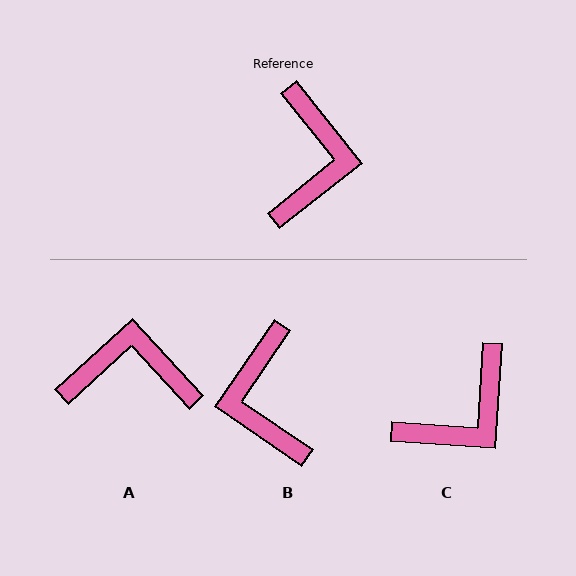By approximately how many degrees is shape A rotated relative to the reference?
Approximately 94 degrees counter-clockwise.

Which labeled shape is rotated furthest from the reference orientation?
B, about 163 degrees away.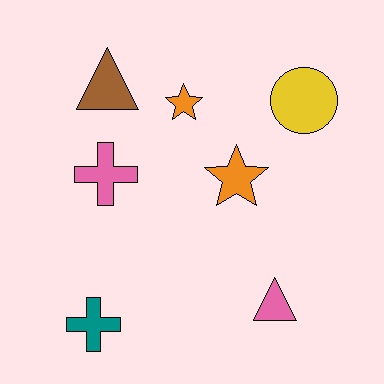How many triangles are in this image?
There are 2 triangles.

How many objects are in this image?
There are 7 objects.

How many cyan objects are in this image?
There are no cyan objects.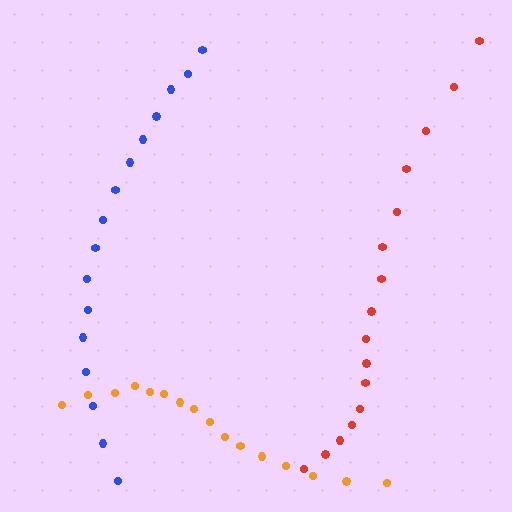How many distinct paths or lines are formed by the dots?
There are 3 distinct paths.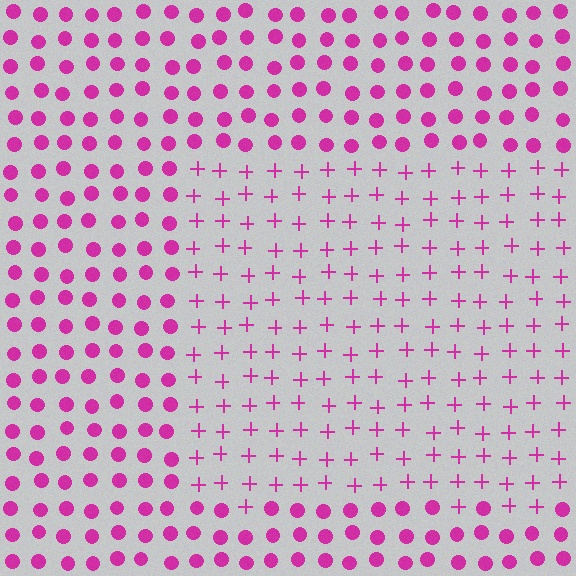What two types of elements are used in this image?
The image uses plus signs inside the rectangle region and circles outside it.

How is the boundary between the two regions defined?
The boundary is defined by a change in element shape: plus signs inside vs. circles outside. All elements share the same color and spacing.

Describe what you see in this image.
The image is filled with small magenta elements arranged in a uniform grid. A rectangle-shaped region contains plus signs, while the surrounding area contains circles. The boundary is defined purely by the change in element shape.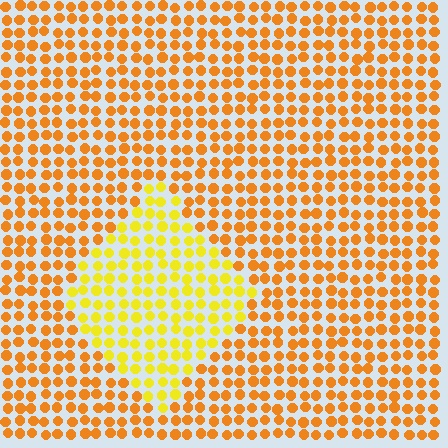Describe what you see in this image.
The image is filled with small orange elements in a uniform arrangement. A diamond-shaped region is visible where the elements are tinted to a slightly different hue, forming a subtle color boundary.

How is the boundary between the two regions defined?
The boundary is defined purely by a slight shift in hue (about 29 degrees). Spacing, size, and orientation are identical on both sides.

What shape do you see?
I see a diamond.